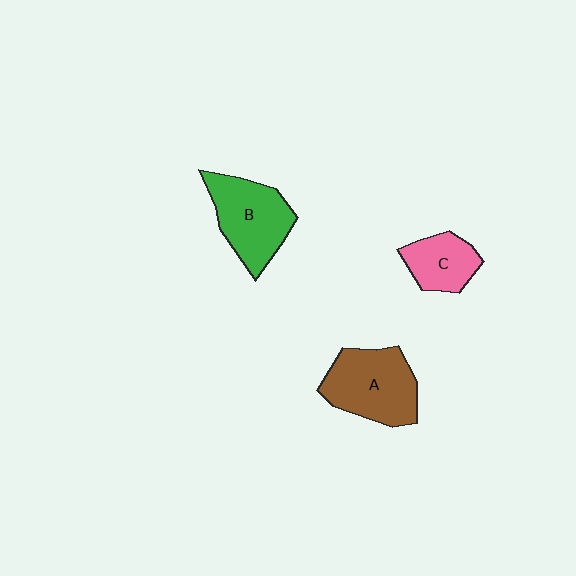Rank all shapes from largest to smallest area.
From largest to smallest: A (brown), B (green), C (pink).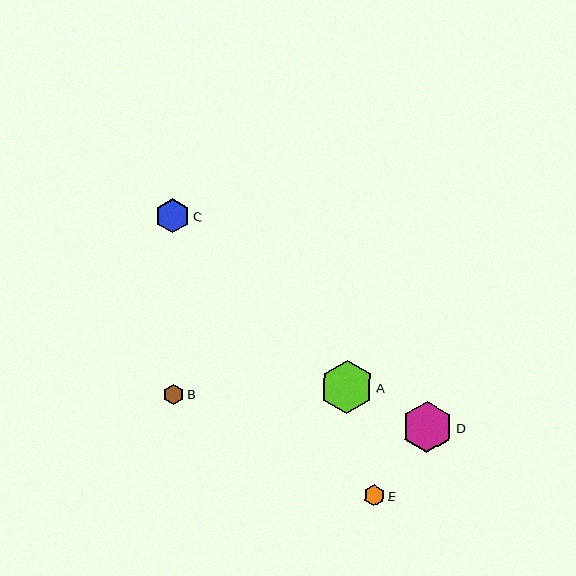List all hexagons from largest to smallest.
From largest to smallest: A, D, C, E, B.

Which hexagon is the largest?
Hexagon A is the largest with a size of approximately 53 pixels.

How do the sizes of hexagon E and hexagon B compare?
Hexagon E and hexagon B are approximately the same size.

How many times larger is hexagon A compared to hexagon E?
Hexagon A is approximately 2.5 times the size of hexagon E.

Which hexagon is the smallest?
Hexagon B is the smallest with a size of approximately 20 pixels.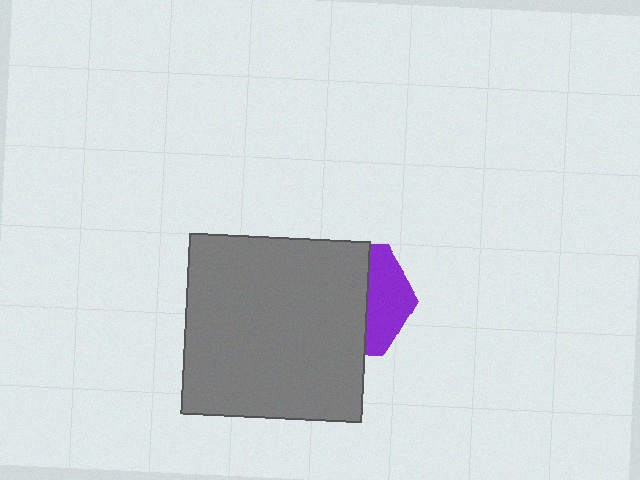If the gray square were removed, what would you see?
You would see the complete purple hexagon.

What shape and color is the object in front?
The object in front is a gray square.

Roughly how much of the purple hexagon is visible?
A small part of it is visible (roughly 35%).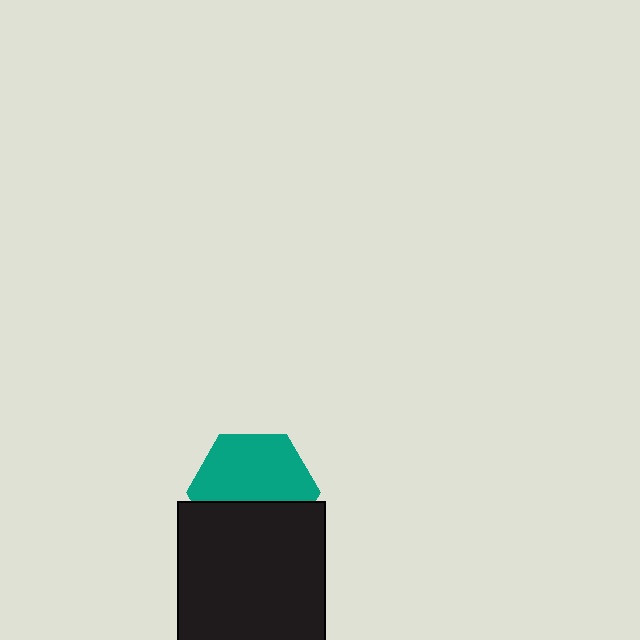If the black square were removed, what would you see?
You would see the complete teal hexagon.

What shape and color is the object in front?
The object in front is a black square.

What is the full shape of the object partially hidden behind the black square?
The partially hidden object is a teal hexagon.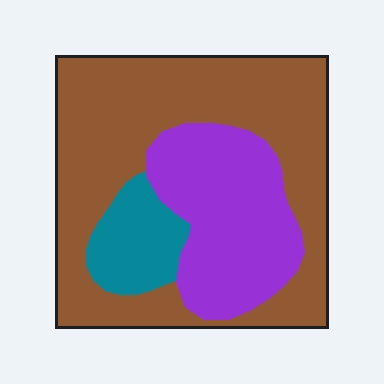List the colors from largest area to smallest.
From largest to smallest: brown, purple, teal.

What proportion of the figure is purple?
Purple takes up between a sixth and a third of the figure.